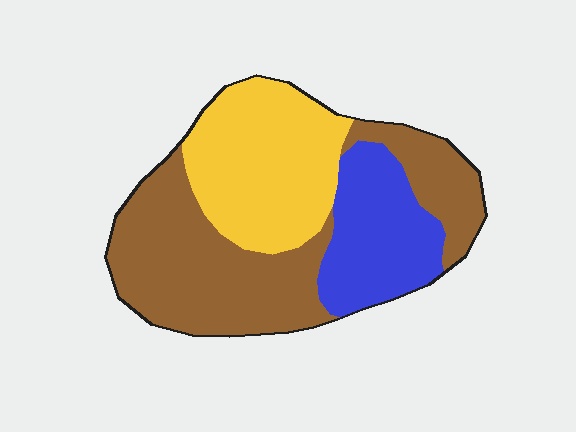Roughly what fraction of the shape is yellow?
Yellow takes up about one third (1/3) of the shape.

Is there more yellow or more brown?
Brown.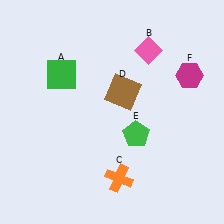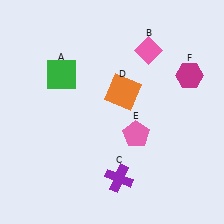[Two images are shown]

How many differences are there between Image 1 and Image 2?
There are 3 differences between the two images.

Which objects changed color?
C changed from orange to purple. D changed from brown to orange. E changed from green to pink.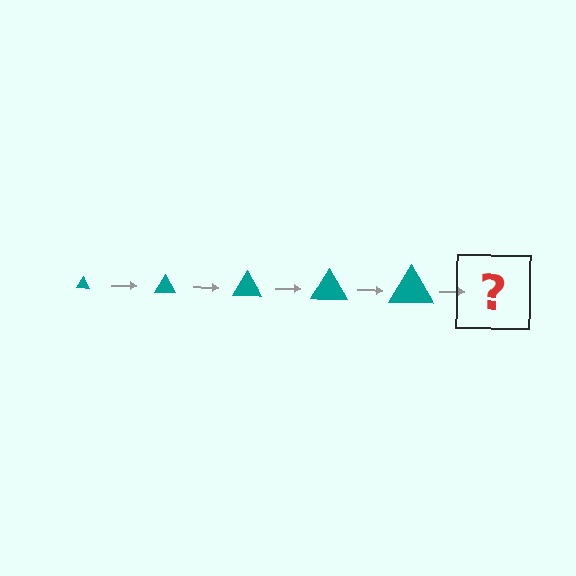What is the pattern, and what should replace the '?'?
The pattern is that the triangle gets progressively larger each step. The '?' should be a teal triangle, larger than the previous one.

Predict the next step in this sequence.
The next step is a teal triangle, larger than the previous one.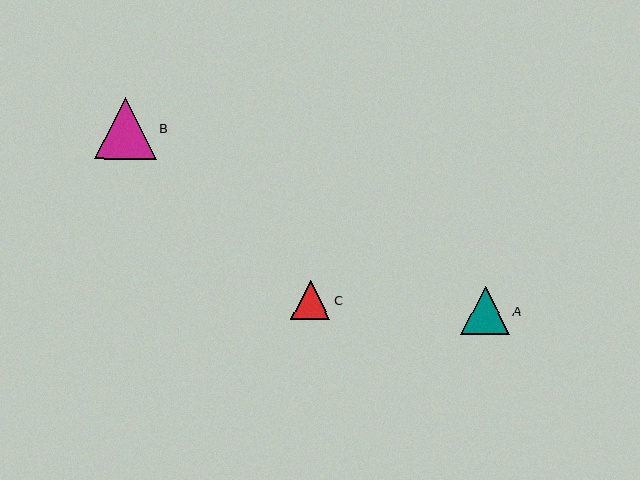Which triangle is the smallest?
Triangle C is the smallest with a size of approximately 39 pixels.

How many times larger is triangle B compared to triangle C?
Triangle B is approximately 1.6 times the size of triangle C.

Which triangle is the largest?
Triangle B is the largest with a size of approximately 62 pixels.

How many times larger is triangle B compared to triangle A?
Triangle B is approximately 1.3 times the size of triangle A.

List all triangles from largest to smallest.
From largest to smallest: B, A, C.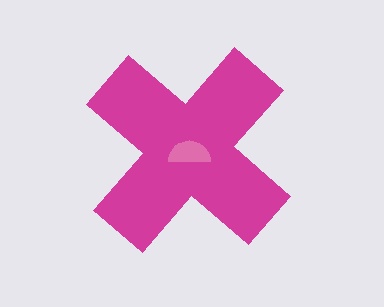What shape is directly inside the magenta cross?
The pink semicircle.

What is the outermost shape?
The magenta cross.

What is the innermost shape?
The pink semicircle.